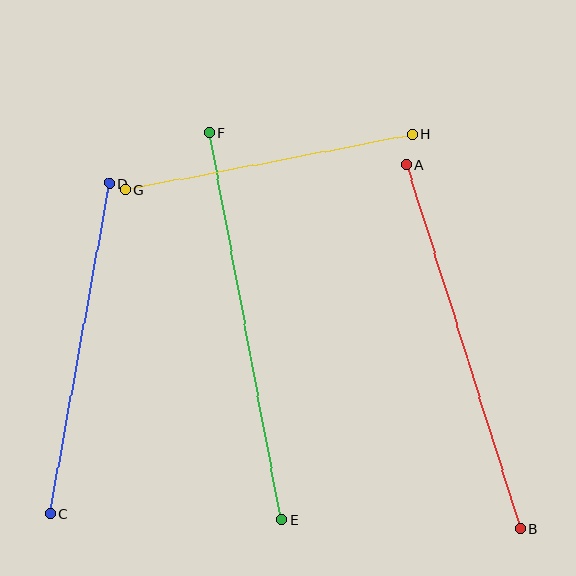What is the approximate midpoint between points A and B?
The midpoint is at approximately (463, 347) pixels.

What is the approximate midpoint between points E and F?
The midpoint is at approximately (245, 326) pixels.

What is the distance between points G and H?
The distance is approximately 292 pixels.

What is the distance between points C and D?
The distance is approximately 336 pixels.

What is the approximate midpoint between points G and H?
The midpoint is at approximately (269, 162) pixels.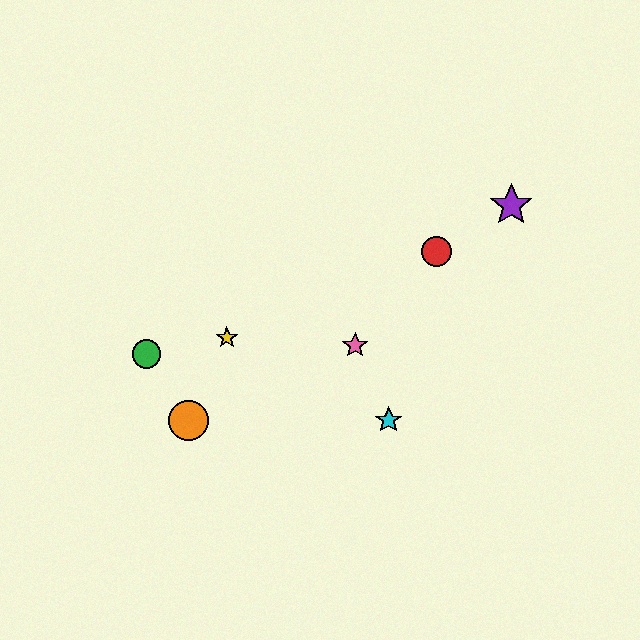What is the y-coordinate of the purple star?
The purple star is at y≈205.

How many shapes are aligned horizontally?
3 shapes (the blue star, the orange circle, the cyan star) are aligned horizontally.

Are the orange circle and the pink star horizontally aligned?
No, the orange circle is at y≈420 and the pink star is at y≈345.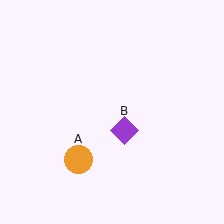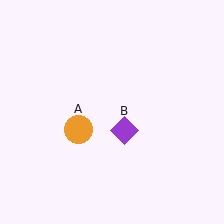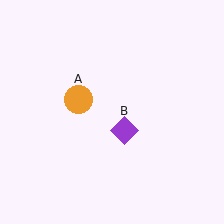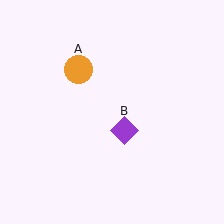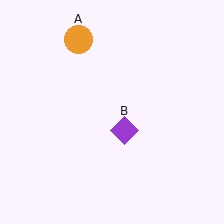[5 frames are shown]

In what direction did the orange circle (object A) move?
The orange circle (object A) moved up.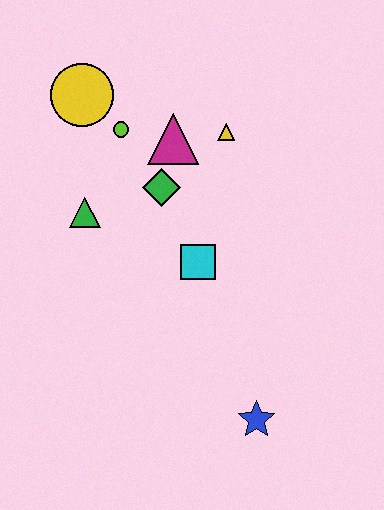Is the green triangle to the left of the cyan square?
Yes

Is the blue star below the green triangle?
Yes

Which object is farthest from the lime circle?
The blue star is farthest from the lime circle.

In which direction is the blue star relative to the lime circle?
The blue star is below the lime circle.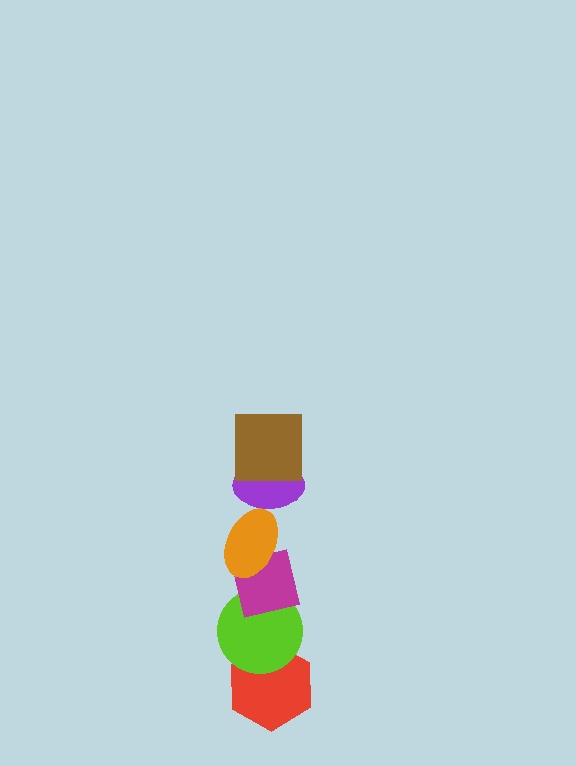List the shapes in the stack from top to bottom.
From top to bottom: the brown square, the purple ellipse, the orange ellipse, the magenta square, the lime circle, the red hexagon.